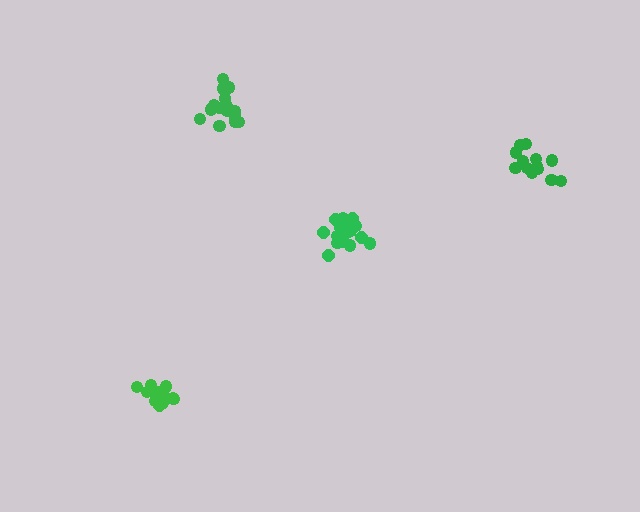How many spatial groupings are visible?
There are 4 spatial groupings.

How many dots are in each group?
Group 1: 15 dots, Group 2: 18 dots, Group 3: 18 dots, Group 4: 14 dots (65 total).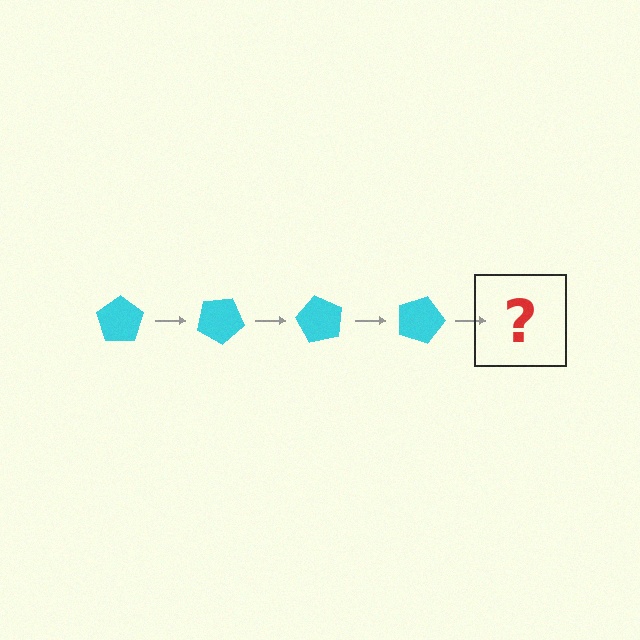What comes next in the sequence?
The next element should be a cyan pentagon rotated 120 degrees.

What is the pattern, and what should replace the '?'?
The pattern is that the pentagon rotates 30 degrees each step. The '?' should be a cyan pentagon rotated 120 degrees.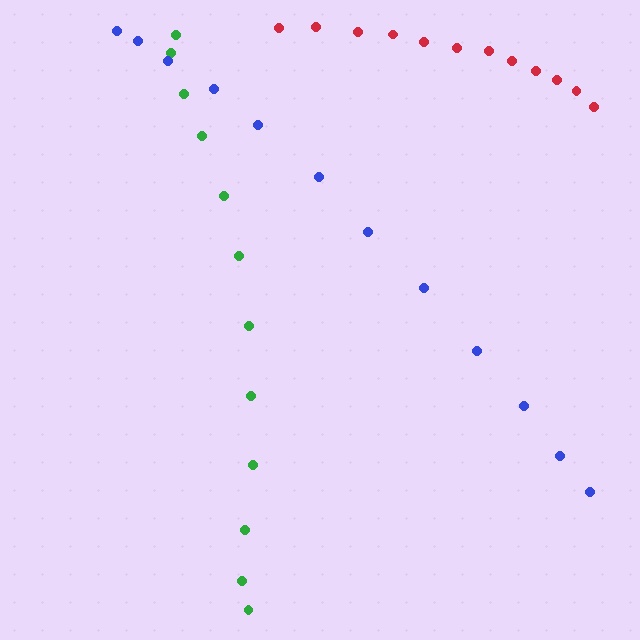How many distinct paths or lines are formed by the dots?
There are 3 distinct paths.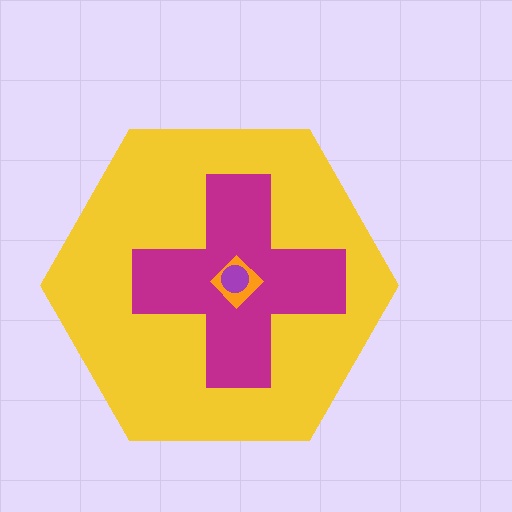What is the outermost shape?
The yellow hexagon.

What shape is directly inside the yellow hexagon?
The magenta cross.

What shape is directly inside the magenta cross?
The orange diamond.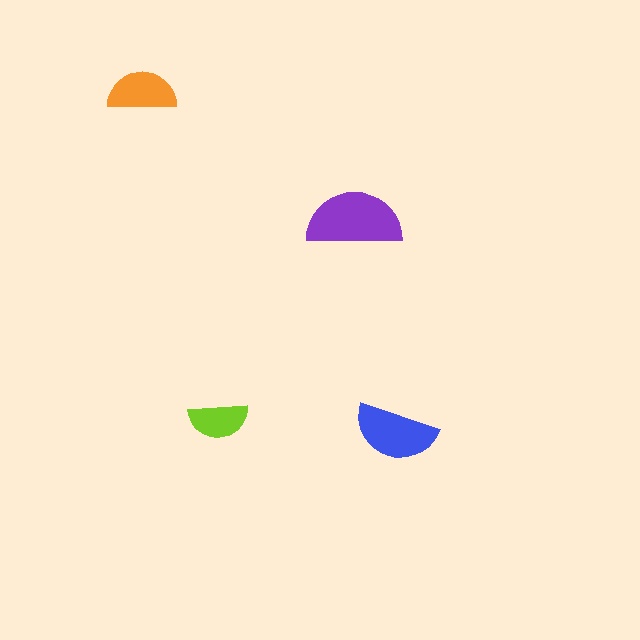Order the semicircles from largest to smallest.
the purple one, the blue one, the orange one, the lime one.